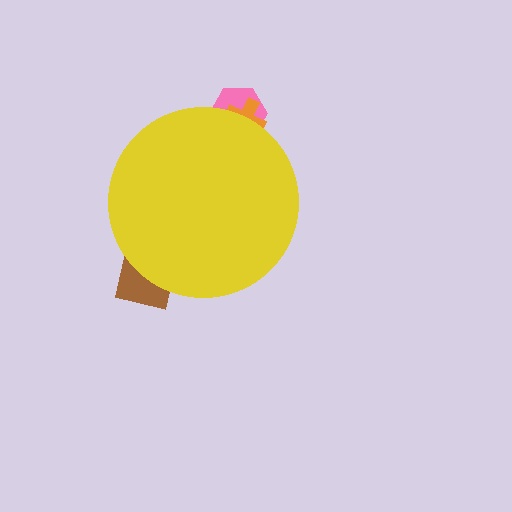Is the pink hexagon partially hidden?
Yes, the pink hexagon is partially hidden behind the yellow circle.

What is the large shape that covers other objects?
A yellow circle.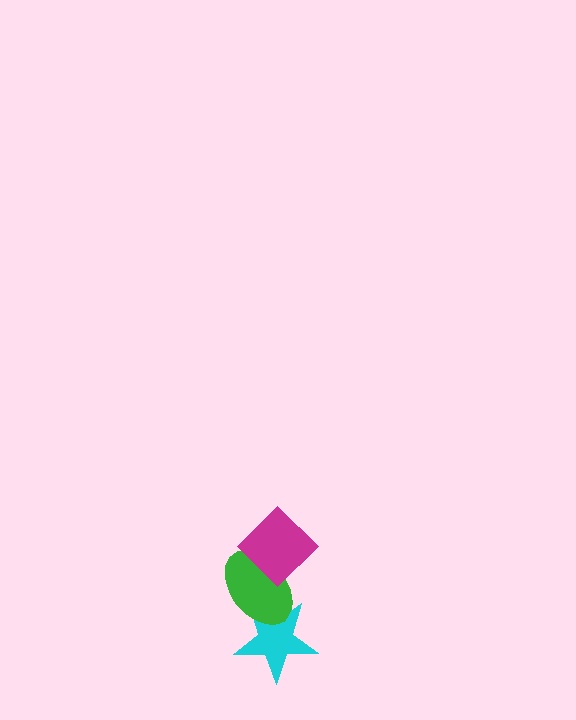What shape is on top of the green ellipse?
The magenta diamond is on top of the green ellipse.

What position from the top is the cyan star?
The cyan star is 3rd from the top.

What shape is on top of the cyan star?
The green ellipse is on top of the cyan star.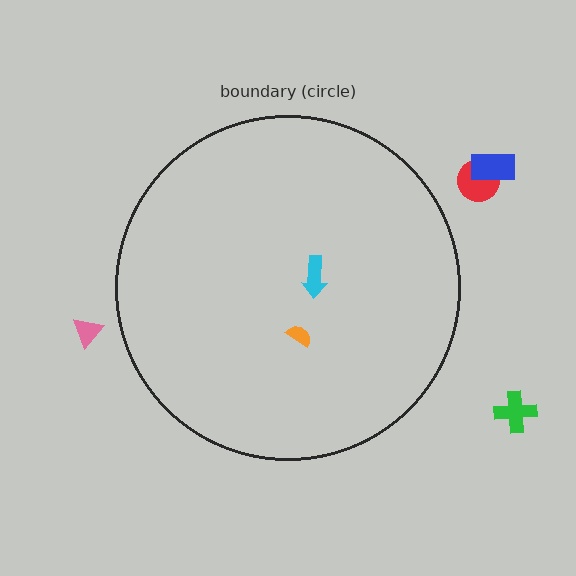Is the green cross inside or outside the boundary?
Outside.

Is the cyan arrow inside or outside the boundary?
Inside.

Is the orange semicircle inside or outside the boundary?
Inside.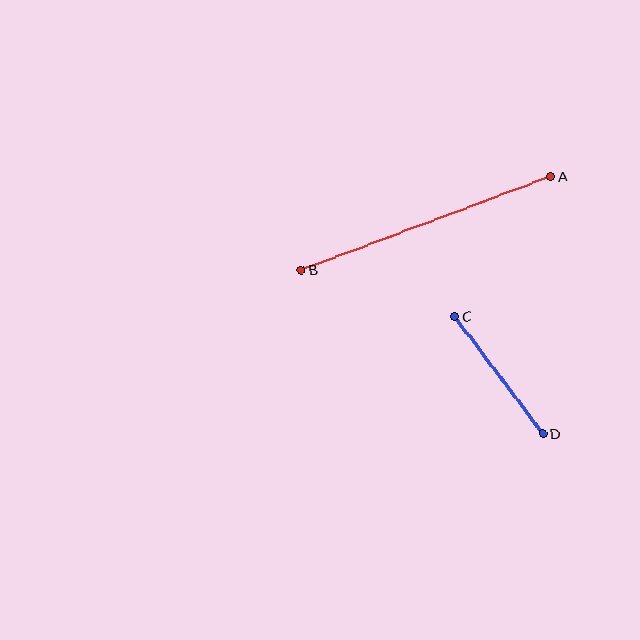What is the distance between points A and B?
The distance is approximately 266 pixels.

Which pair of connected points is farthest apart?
Points A and B are farthest apart.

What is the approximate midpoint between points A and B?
The midpoint is at approximately (426, 223) pixels.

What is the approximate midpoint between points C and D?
The midpoint is at approximately (499, 375) pixels.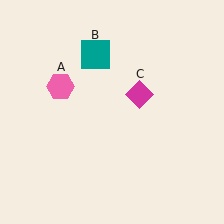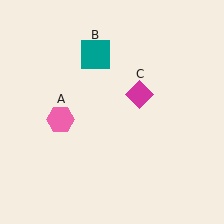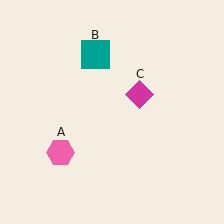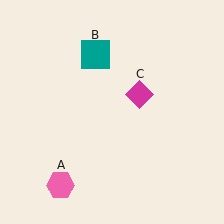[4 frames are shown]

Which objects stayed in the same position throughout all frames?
Teal square (object B) and magenta diamond (object C) remained stationary.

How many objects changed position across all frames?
1 object changed position: pink hexagon (object A).